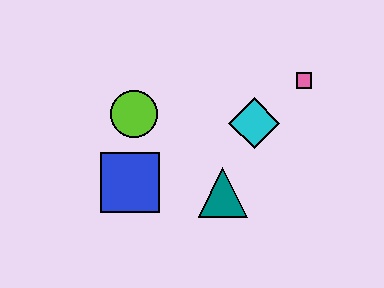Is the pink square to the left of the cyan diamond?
No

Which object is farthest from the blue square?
The pink square is farthest from the blue square.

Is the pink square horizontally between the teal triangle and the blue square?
No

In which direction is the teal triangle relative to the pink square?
The teal triangle is below the pink square.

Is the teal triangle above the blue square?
No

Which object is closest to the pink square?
The cyan diamond is closest to the pink square.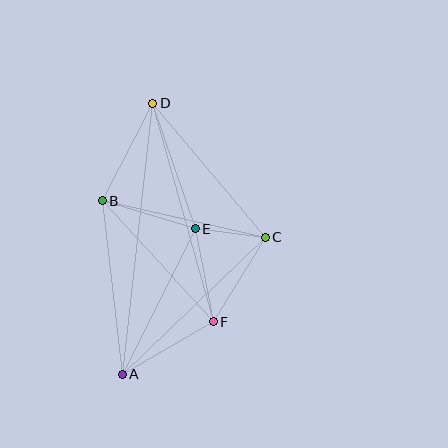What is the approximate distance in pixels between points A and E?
The distance between A and E is approximately 163 pixels.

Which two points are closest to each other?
Points C and E are closest to each other.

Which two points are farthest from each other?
Points A and D are farthest from each other.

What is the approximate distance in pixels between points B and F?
The distance between B and F is approximately 164 pixels.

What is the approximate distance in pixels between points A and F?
The distance between A and F is approximately 105 pixels.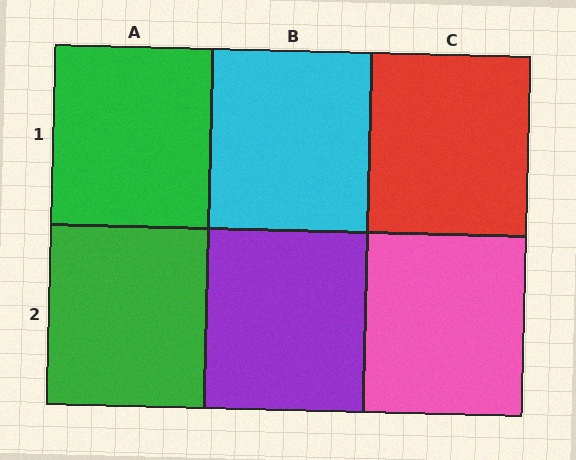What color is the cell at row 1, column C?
Red.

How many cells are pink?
1 cell is pink.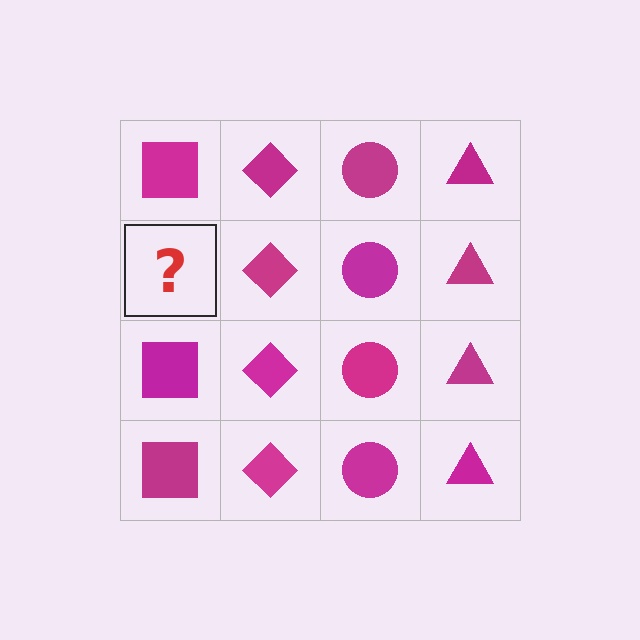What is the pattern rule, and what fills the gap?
The rule is that each column has a consistent shape. The gap should be filled with a magenta square.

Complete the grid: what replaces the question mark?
The question mark should be replaced with a magenta square.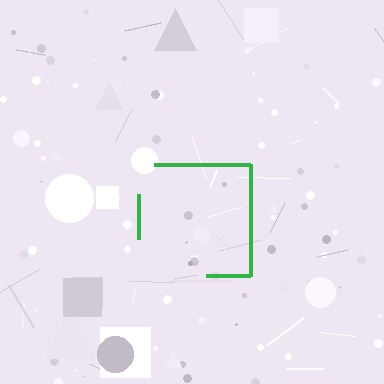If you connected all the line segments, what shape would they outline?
They would outline a square.